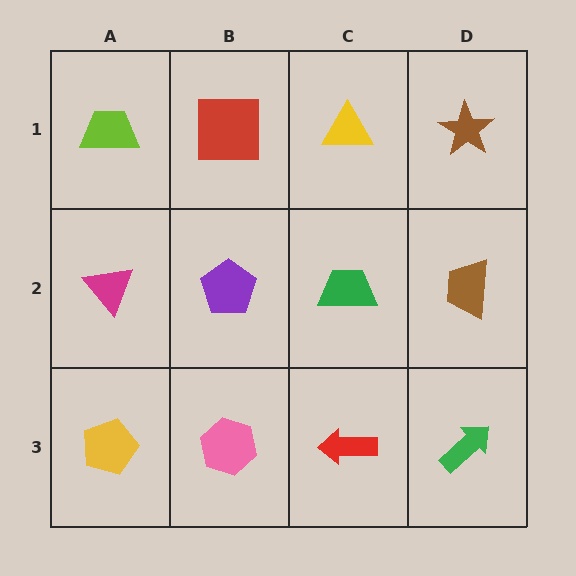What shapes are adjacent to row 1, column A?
A magenta triangle (row 2, column A), a red square (row 1, column B).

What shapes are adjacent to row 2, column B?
A red square (row 1, column B), a pink hexagon (row 3, column B), a magenta triangle (row 2, column A), a green trapezoid (row 2, column C).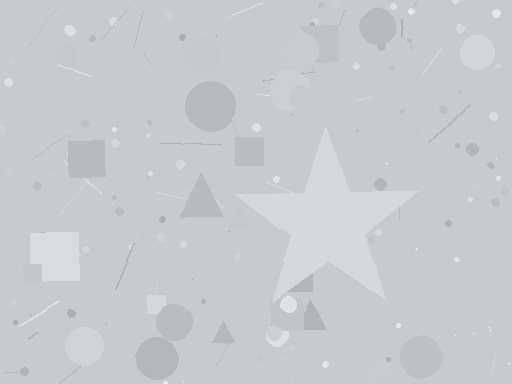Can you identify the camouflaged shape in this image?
The camouflaged shape is a star.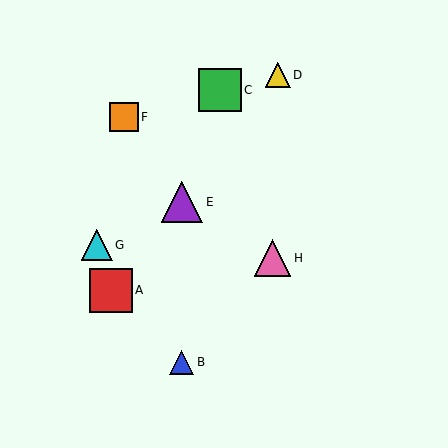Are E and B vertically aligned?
Yes, both are at x≈182.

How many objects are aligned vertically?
2 objects (B, E) are aligned vertically.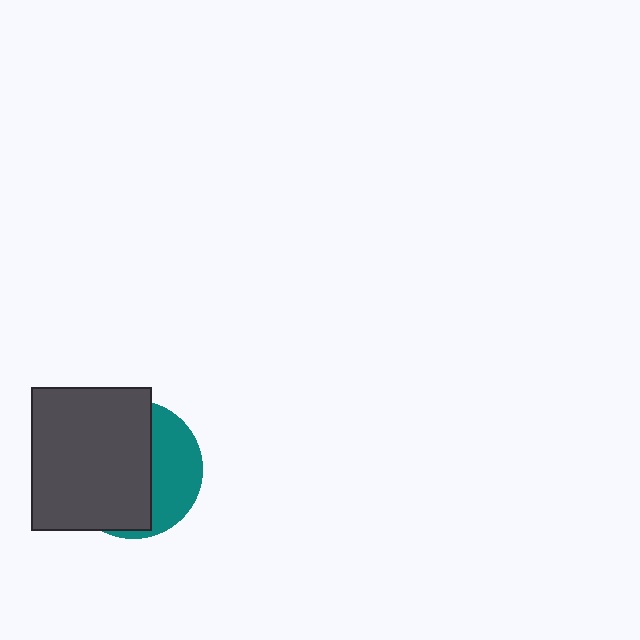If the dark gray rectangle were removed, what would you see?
You would see the complete teal circle.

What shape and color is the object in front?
The object in front is a dark gray rectangle.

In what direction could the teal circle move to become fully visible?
The teal circle could move right. That would shift it out from behind the dark gray rectangle entirely.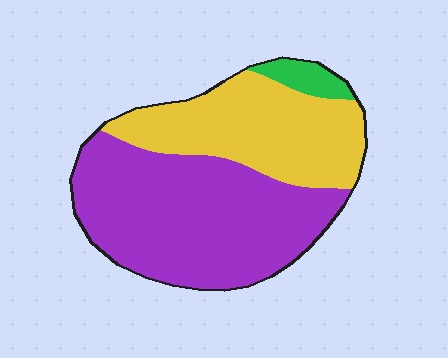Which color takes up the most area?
Purple, at roughly 60%.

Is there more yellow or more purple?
Purple.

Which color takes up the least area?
Green, at roughly 5%.